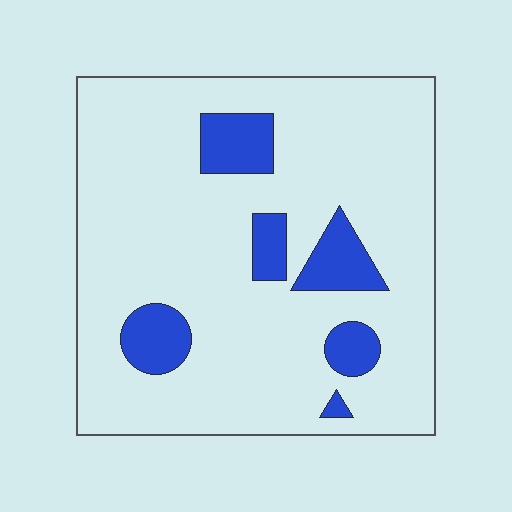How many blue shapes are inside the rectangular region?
6.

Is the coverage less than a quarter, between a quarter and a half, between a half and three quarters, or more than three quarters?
Less than a quarter.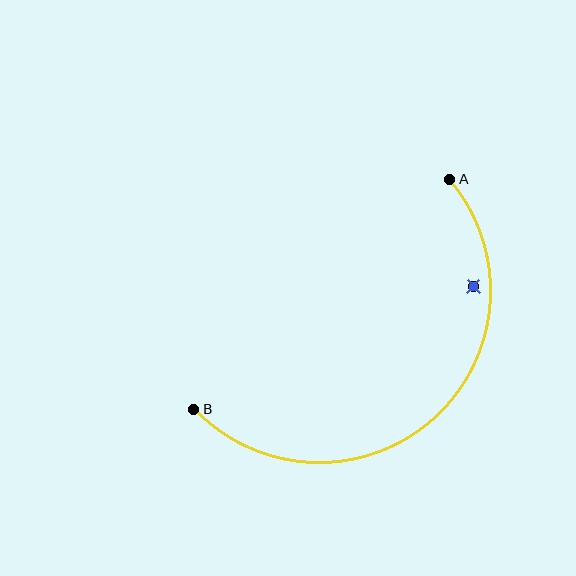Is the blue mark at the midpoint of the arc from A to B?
No — the blue mark does not lie on the arc at all. It sits slightly inside the curve.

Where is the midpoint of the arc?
The arc midpoint is the point on the curve farthest from the straight line joining A and B. It sits below and to the right of that line.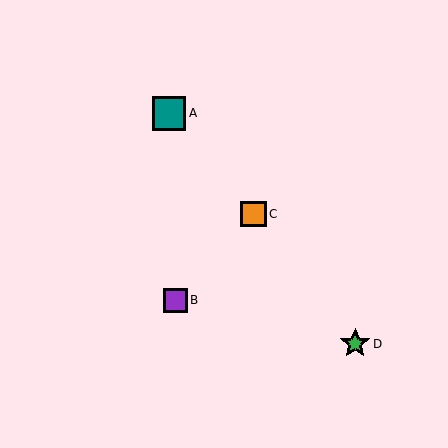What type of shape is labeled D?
Shape D is a green star.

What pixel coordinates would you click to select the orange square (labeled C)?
Click at (254, 214) to select the orange square C.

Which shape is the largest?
The teal square (labeled A) is the largest.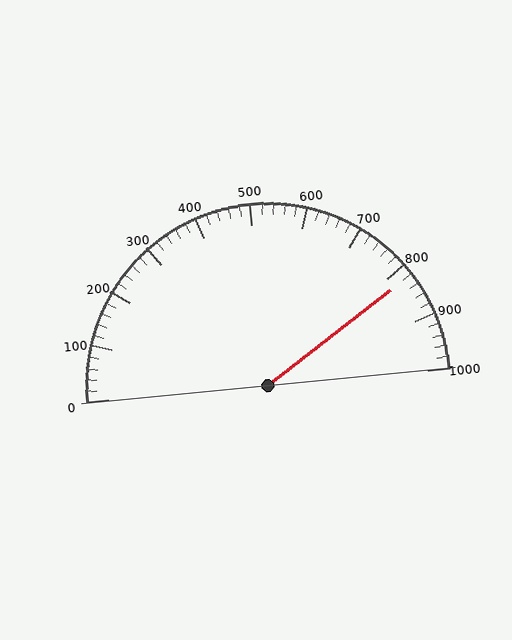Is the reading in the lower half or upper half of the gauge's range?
The reading is in the upper half of the range (0 to 1000).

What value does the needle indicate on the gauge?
The needle indicates approximately 820.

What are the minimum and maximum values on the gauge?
The gauge ranges from 0 to 1000.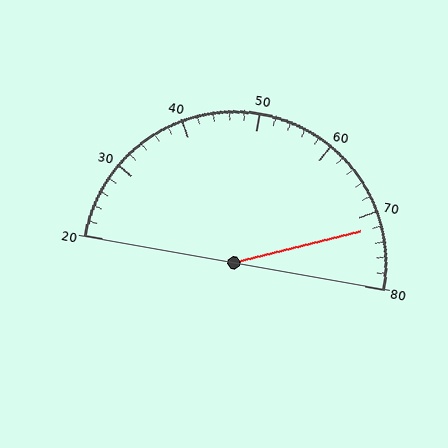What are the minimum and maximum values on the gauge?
The gauge ranges from 20 to 80.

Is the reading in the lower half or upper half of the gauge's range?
The reading is in the upper half of the range (20 to 80).